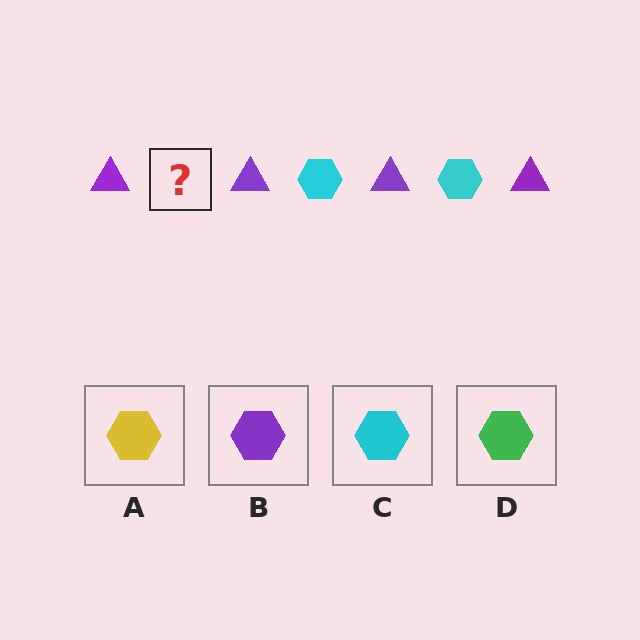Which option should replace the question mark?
Option C.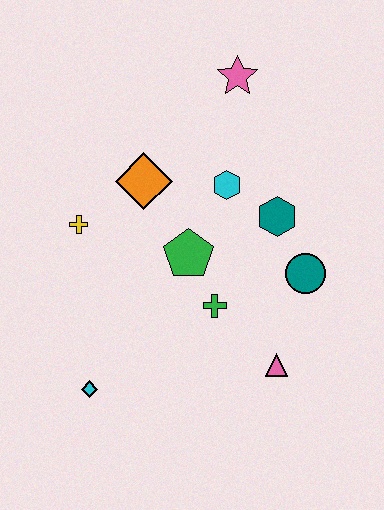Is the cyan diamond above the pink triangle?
No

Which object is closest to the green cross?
The green pentagon is closest to the green cross.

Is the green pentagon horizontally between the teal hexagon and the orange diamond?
Yes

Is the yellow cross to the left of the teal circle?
Yes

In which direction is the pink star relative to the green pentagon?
The pink star is above the green pentagon.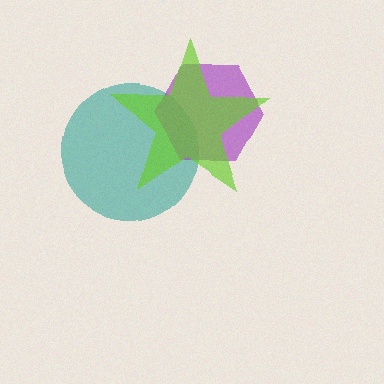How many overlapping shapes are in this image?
There are 3 overlapping shapes in the image.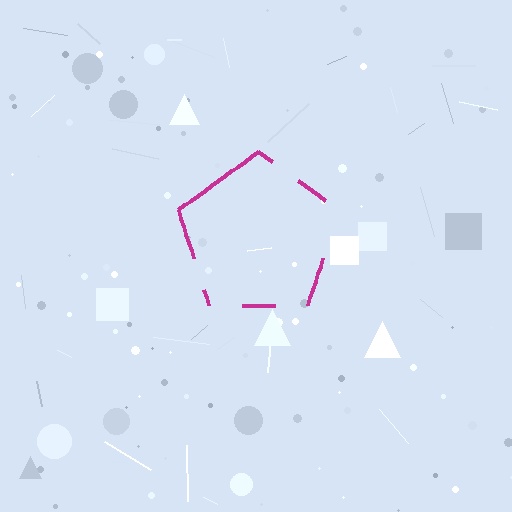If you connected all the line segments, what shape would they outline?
They would outline a pentagon.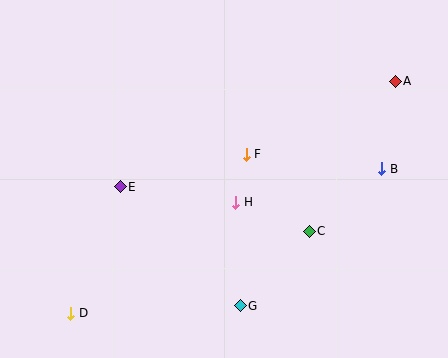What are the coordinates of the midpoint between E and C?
The midpoint between E and C is at (215, 209).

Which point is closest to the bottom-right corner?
Point C is closest to the bottom-right corner.